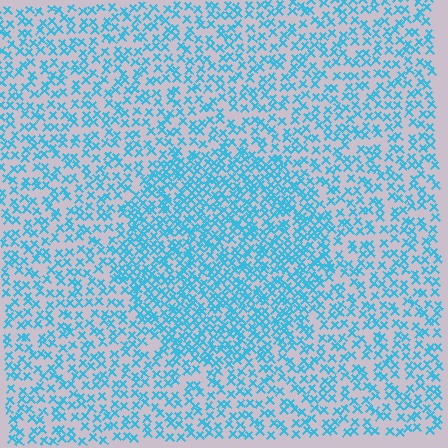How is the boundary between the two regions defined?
The boundary is defined by a change in element density (approximately 1.8x ratio). All elements are the same color, size, and shape.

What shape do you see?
I see a circle.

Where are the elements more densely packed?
The elements are more densely packed inside the circle boundary.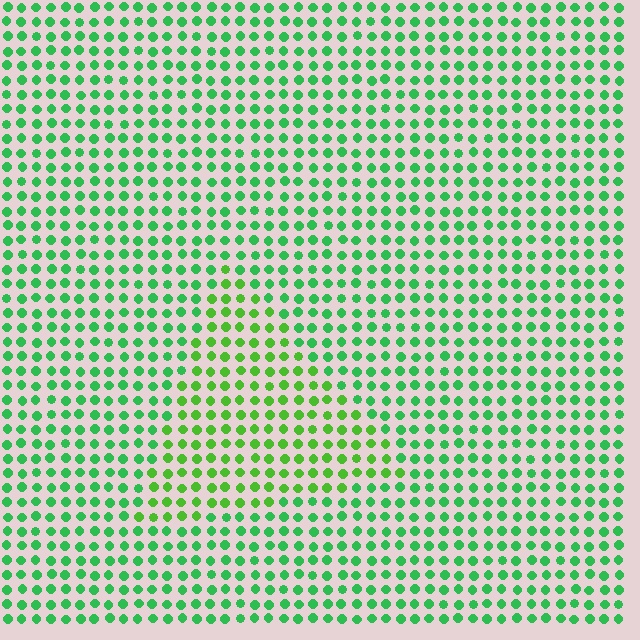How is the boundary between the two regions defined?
The boundary is defined purely by a slight shift in hue (about 27 degrees). Spacing, size, and orientation are identical on both sides.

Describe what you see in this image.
The image is filled with small green elements in a uniform arrangement. A triangle-shaped region is visible where the elements are tinted to a slightly different hue, forming a subtle color boundary.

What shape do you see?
I see a triangle.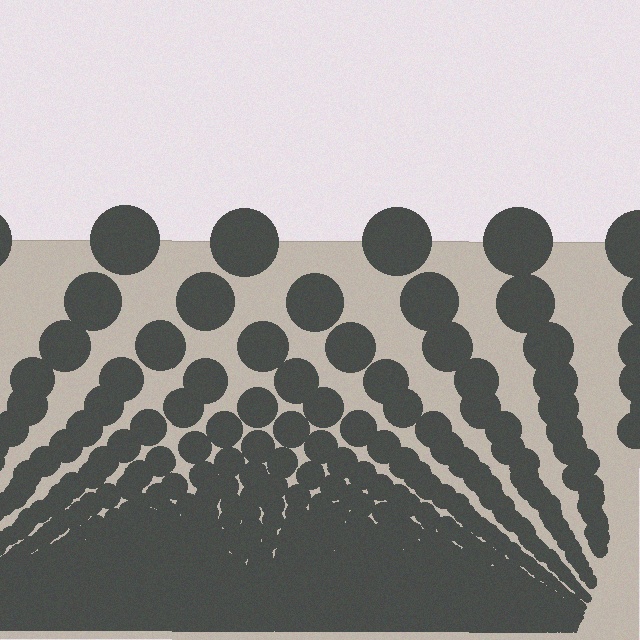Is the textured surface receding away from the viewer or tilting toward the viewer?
The surface appears to tilt toward the viewer. Texture elements get larger and sparser toward the top.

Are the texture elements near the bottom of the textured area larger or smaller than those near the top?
Smaller. The gradient is inverted — elements near the bottom are smaller and denser.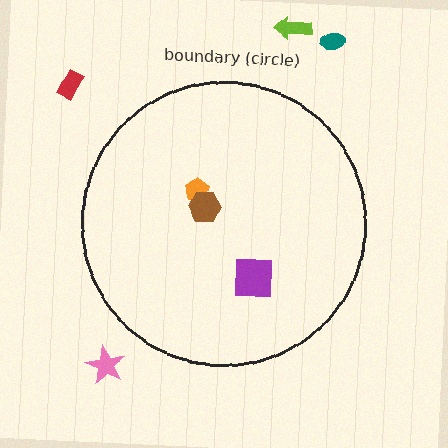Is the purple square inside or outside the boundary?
Inside.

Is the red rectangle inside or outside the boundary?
Outside.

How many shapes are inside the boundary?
3 inside, 4 outside.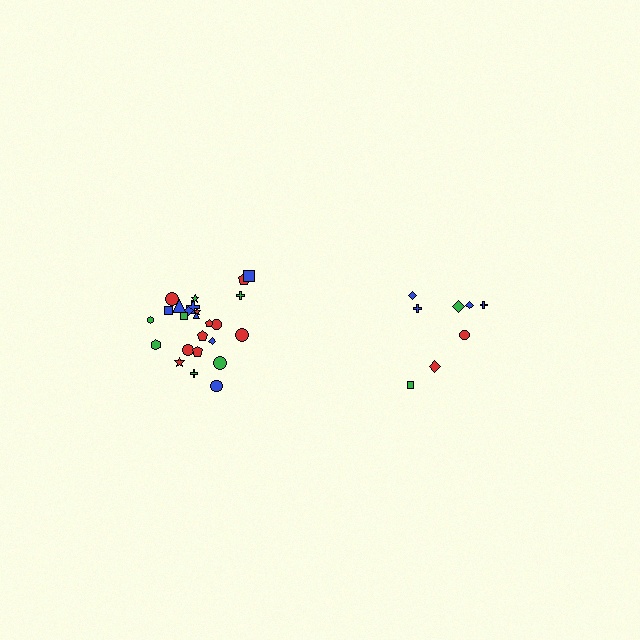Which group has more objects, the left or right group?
The left group.